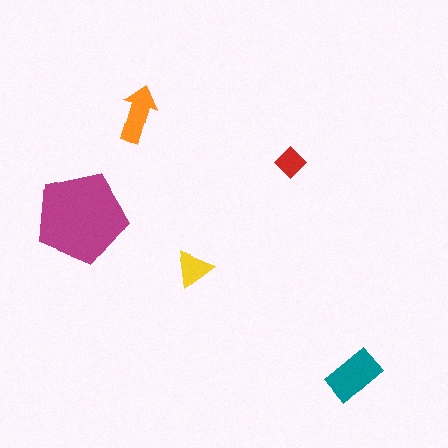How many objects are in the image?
There are 5 objects in the image.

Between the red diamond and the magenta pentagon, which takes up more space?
The magenta pentagon.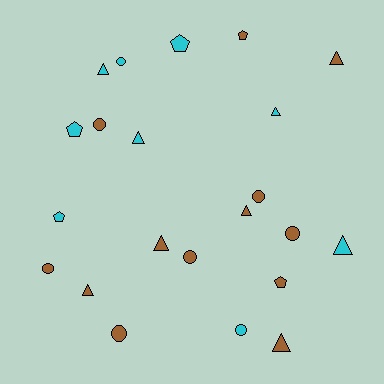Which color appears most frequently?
Brown, with 13 objects.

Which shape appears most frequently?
Triangle, with 9 objects.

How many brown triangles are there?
There are 5 brown triangles.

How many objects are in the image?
There are 22 objects.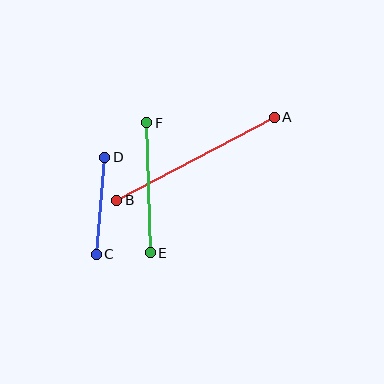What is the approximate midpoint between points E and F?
The midpoint is at approximately (149, 188) pixels.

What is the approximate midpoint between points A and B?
The midpoint is at approximately (195, 159) pixels.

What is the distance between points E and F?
The distance is approximately 130 pixels.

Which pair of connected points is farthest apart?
Points A and B are farthest apart.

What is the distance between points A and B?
The distance is approximately 178 pixels.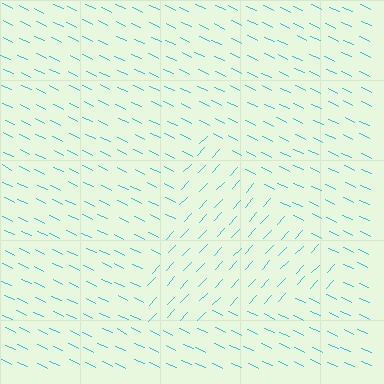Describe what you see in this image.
The image is filled with small cyan line segments. A triangle region in the image has lines oriented differently from the surrounding lines, creating a visible texture boundary.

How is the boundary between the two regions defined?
The boundary is defined purely by a change in line orientation (approximately 72 degrees difference). All lines are the same color and thickness.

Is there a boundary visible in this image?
Yes, there is a texture boundary formed by a change in line orientation.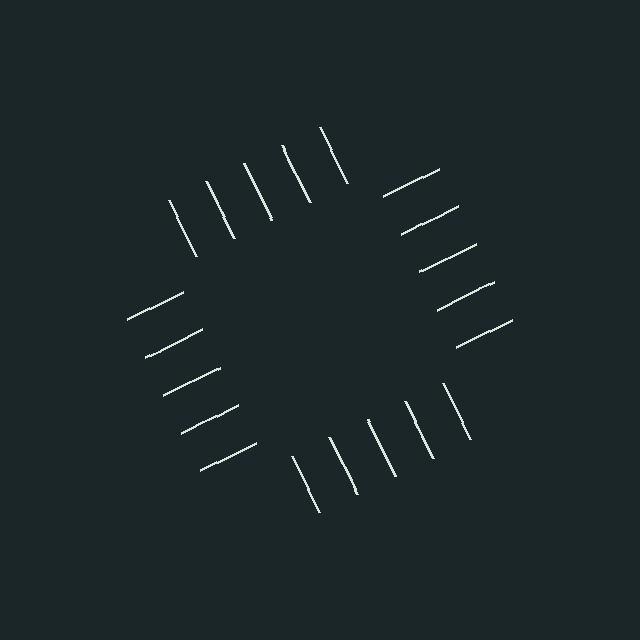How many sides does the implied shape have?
4 sides — the line-ends trace a square.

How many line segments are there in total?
20 — 5 along each of the 4 edges.